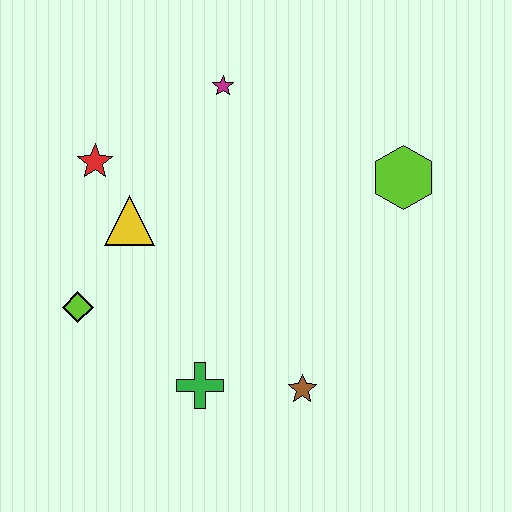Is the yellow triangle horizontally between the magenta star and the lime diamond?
Yes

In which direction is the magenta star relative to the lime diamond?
The magenta star is above the lime diamond.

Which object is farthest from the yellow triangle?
The lime hexagon is farthest from the yellow triangle.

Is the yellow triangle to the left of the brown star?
Yes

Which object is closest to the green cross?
The brown star is closest to the green cross.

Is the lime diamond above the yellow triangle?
No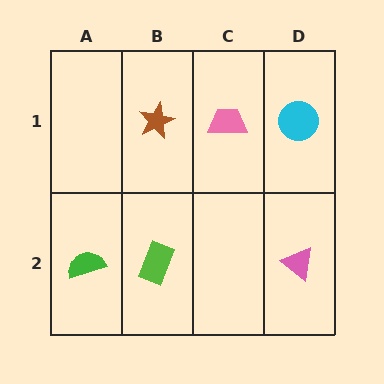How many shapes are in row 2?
3 shapes.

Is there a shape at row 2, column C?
No, that cell is empty.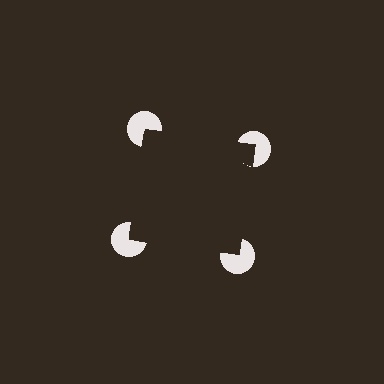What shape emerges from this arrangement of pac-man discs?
An illusory square — its edges are inferred from the aligned wedge cuts in the pac-man discs, not physically drawn.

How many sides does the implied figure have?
4 sides.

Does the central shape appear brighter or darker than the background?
It typically appears slightly darker than the background, even though no actual brightness change is drawn.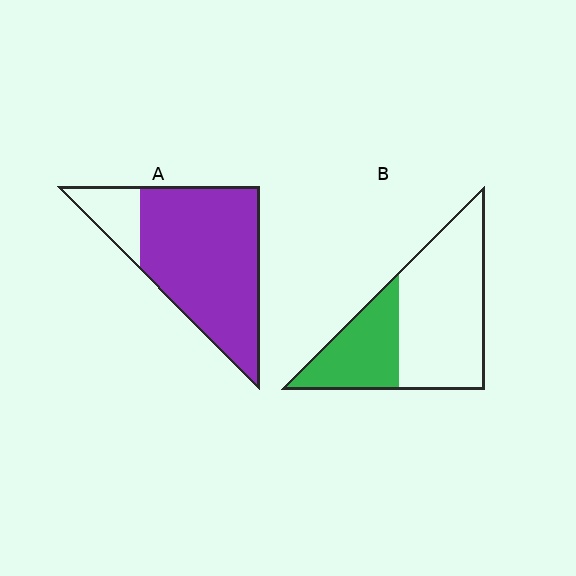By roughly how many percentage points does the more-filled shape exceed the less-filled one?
By roughly 50 percentage points (A over B).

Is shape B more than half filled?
No.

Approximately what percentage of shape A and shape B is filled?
A is approximately 85% and B is approximately 35%.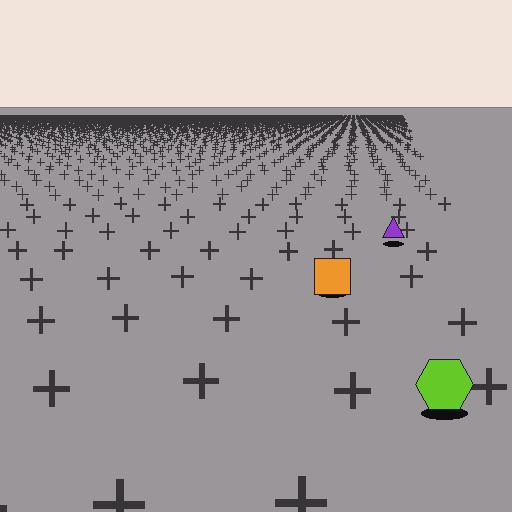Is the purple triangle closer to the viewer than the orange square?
No. The orange square is closer — you can tell from the texture gradient: the ground texture is coarser near it.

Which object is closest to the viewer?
The lime hexagon is closest. The texture marks near it are larger and more spread out.